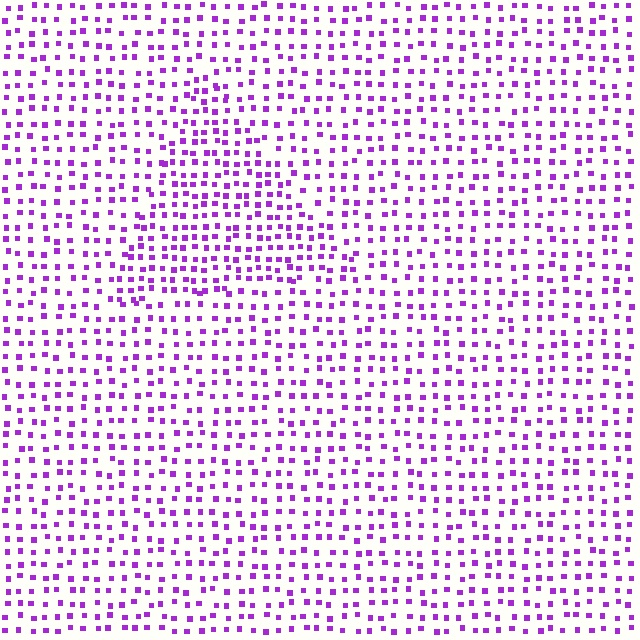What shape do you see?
I see a triangle.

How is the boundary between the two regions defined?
The boundary is defined by a change in element density (approximately 1.5x ratio). All elements are the same color, size, and shape.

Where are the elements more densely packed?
The elements are more densely packed inside the triangle boundary.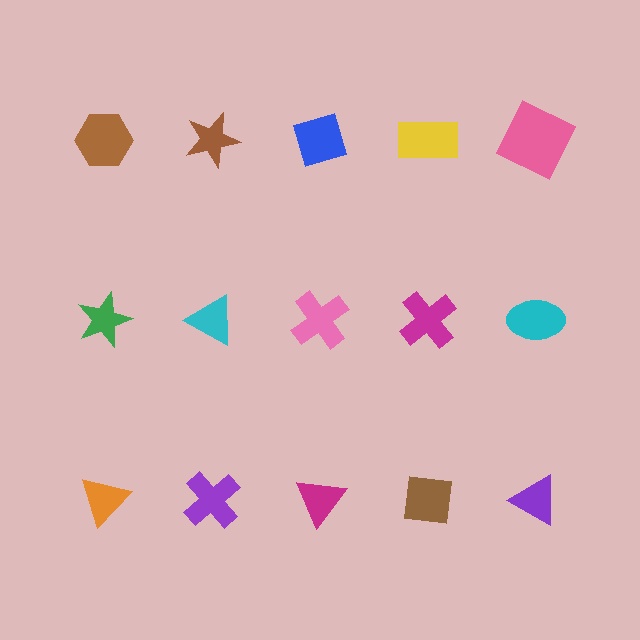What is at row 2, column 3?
A pink cross.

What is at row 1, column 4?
A yellow rectangle.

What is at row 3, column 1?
An orange triangle.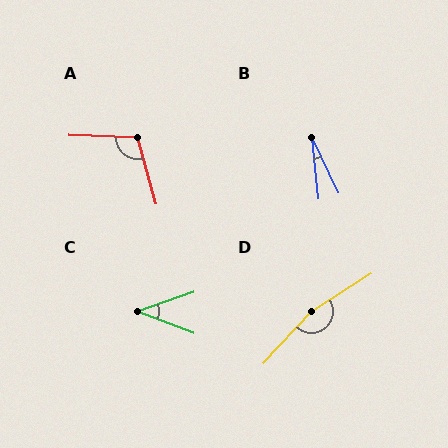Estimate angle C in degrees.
Approximately 39 degrees.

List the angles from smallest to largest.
B (19°), C (39°), A (108°), D (165°).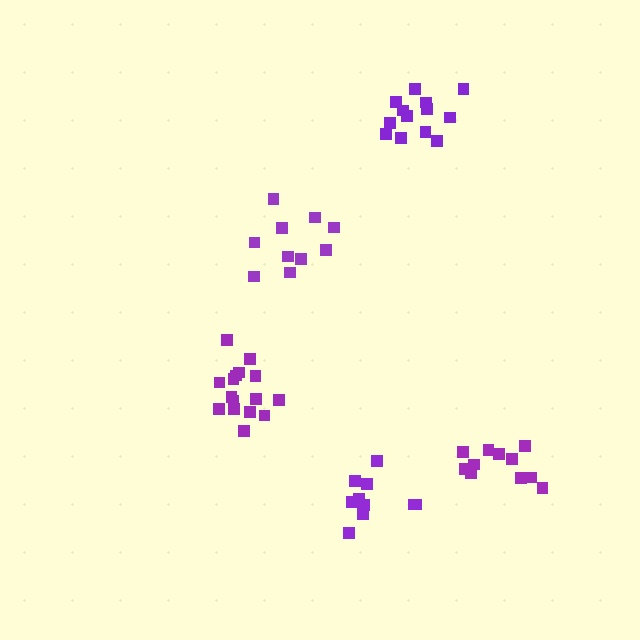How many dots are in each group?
Group 1: 13 dots, Group 2: 10 dots, Group 3: 10 dots, Group 4: 16 dots, Group 5: 11 dots (60 total).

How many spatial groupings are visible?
There are 5 spatial groupings.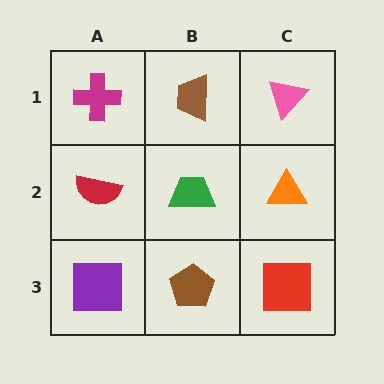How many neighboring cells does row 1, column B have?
3.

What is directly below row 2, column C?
A red square.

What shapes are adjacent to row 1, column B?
A green trapezoid (row 2, column B), a magenta cross (row 1, column A), a pink triangle (row 1, column C).